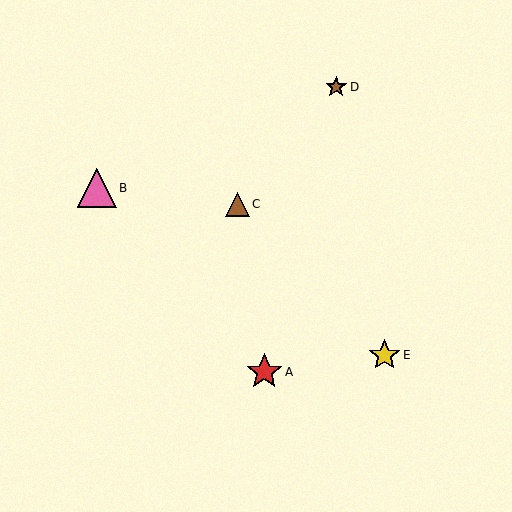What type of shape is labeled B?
Shape B is a pink triangle.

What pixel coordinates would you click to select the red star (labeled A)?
Click at (264, 372) to select the red star A.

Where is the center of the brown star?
The center of the brown star is at (336, 87).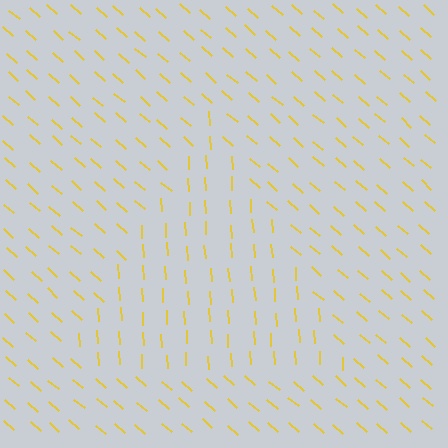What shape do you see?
I see a triangle.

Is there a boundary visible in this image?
Yes, there is a texture boundary formed by a change in line orientation.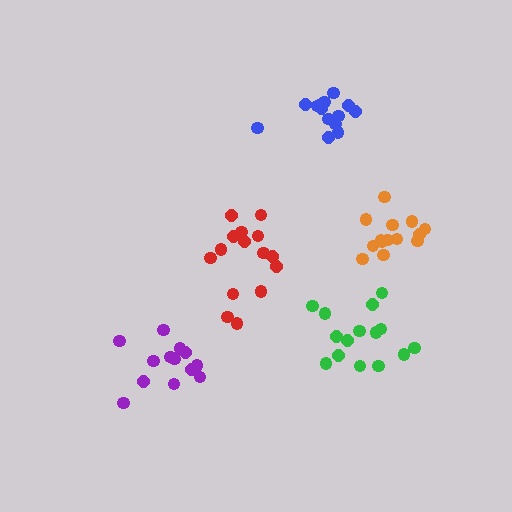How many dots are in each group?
Group 1: 14 dots, Group 2: 15 dots, Group 3: 15 dots, Group 4: 13 dots, Group 5: 14 dots (71 total).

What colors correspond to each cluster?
The clusters are colored: orange, red, green, purple, blue.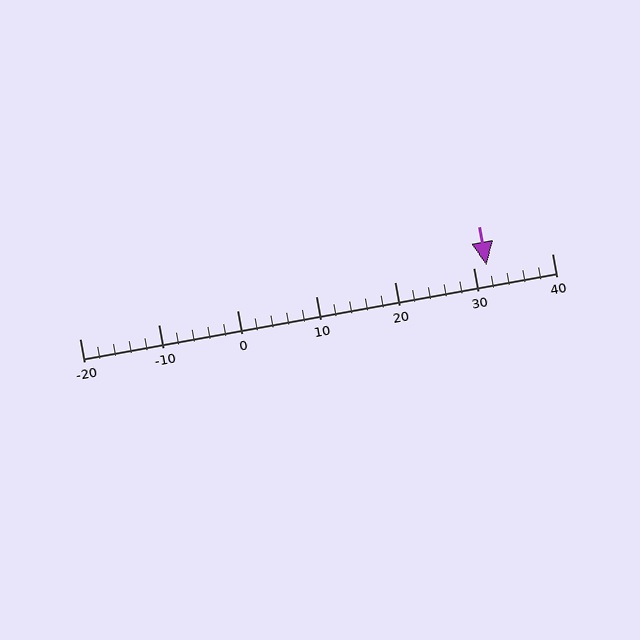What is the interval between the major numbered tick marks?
The major tick marks are spaced 10 units apart.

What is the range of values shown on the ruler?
The ruler shows values from -20 to 40.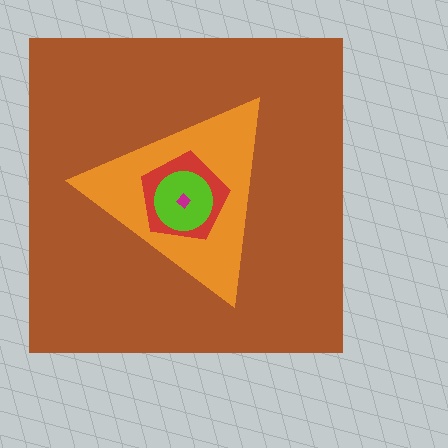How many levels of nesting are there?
5.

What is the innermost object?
The magenta diamond.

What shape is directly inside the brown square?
The orange triangle.